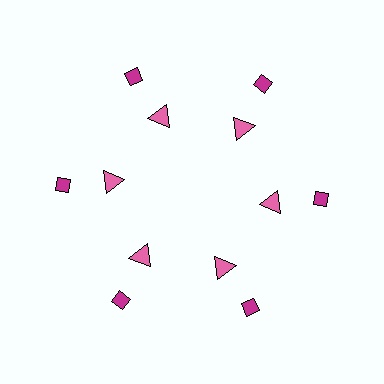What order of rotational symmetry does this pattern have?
This pattern has 6-fold rotational symmetry.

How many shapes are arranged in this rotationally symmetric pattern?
There are 12 shapes, arranged in 6 groups of 2.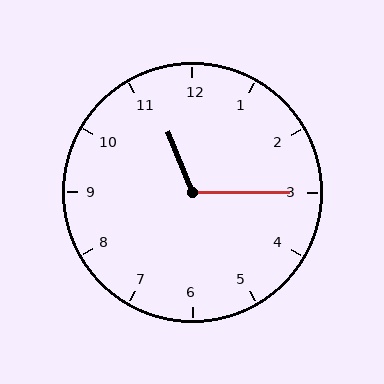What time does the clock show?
11:15.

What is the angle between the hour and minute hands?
Approximately 112 degrees.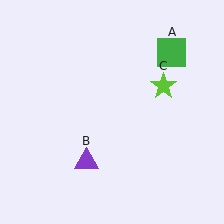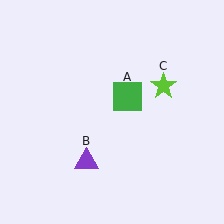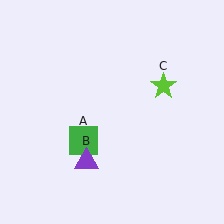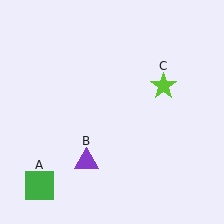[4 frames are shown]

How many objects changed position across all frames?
1 object changed position: green square (object A).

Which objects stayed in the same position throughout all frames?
Purple triangle (object B) and lime star (object C) remained stationary.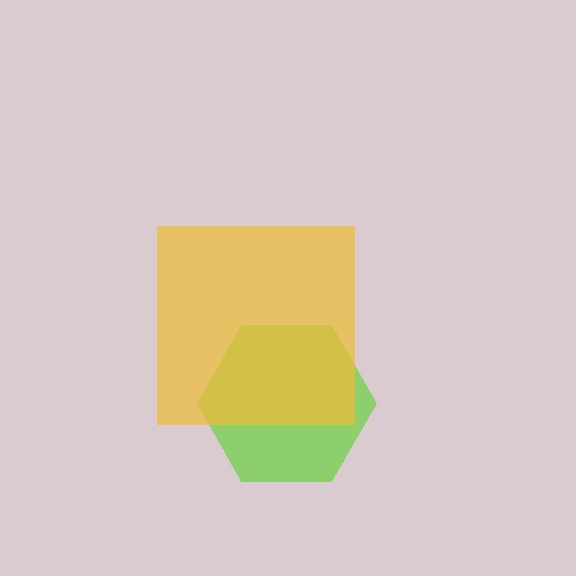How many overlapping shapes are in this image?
There are 2 overlapping shapes in the image.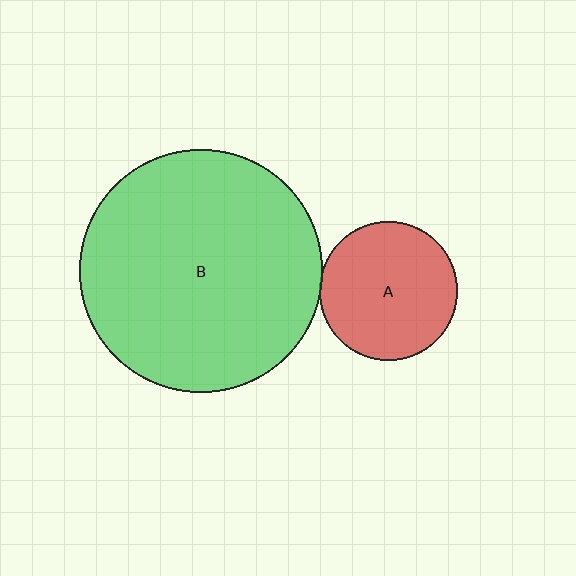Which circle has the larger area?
Circle B (green).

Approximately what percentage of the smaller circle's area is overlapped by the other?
Approximately 5%.